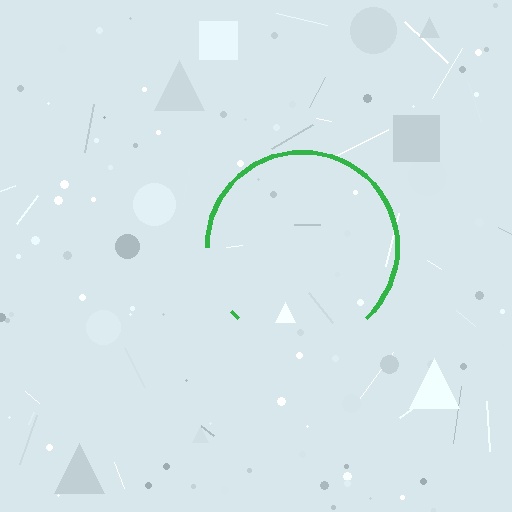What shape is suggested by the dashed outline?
The dashed outline suggests a circle.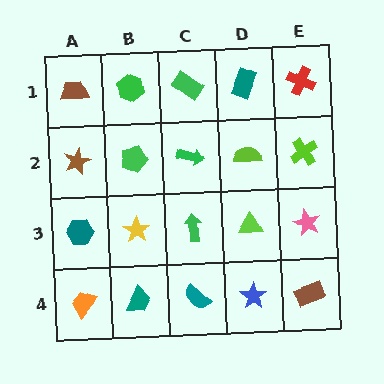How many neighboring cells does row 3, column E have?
3.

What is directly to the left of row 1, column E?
A teal rectangle.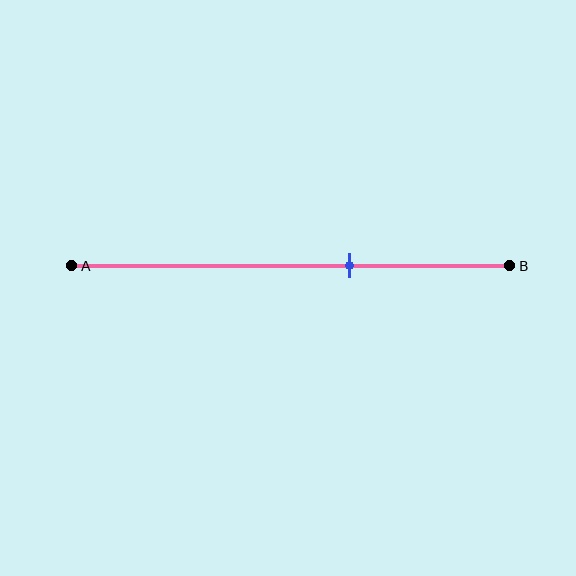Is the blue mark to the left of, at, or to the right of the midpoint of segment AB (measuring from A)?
The blue mark is to the right of the midpoint of segment AB.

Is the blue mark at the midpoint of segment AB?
No, the mark is at about 65% from A, not at the 50% midpoint.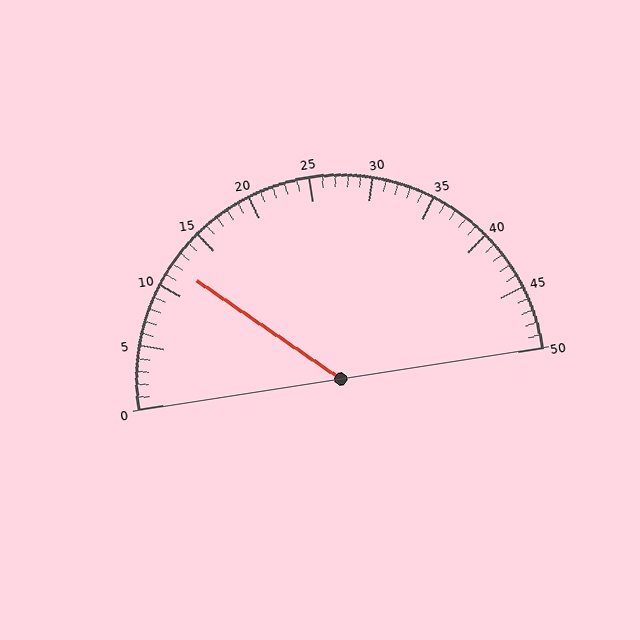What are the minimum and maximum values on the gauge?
The gauge ranges from 0 to 50.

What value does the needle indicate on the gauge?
The needle indicates approximately 12.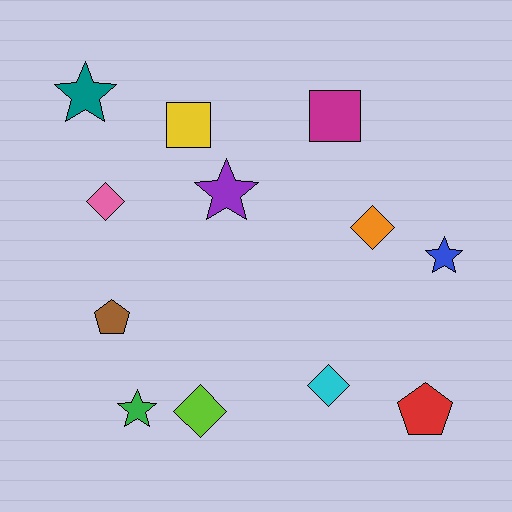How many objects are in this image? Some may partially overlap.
There are 12 objects.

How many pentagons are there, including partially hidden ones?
There are 2 pentagons.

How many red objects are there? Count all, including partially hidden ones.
There is 1 red object.